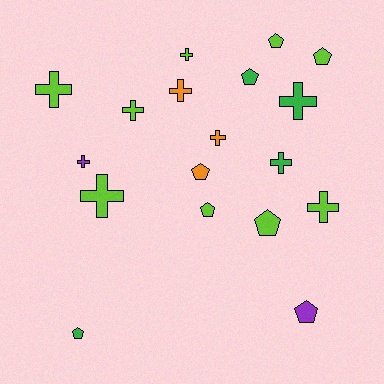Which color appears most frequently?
Lime, with 9 objects.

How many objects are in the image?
There are 18 objects.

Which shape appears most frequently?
Cross, with 10 objects.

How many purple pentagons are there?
There is 1 purple pentagon.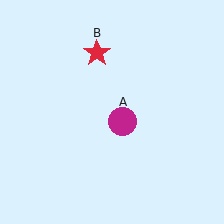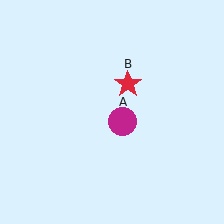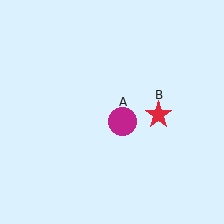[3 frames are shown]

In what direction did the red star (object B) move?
The red star (object B) moved down and to the right.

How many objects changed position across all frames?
1 object changed position: red star (object B).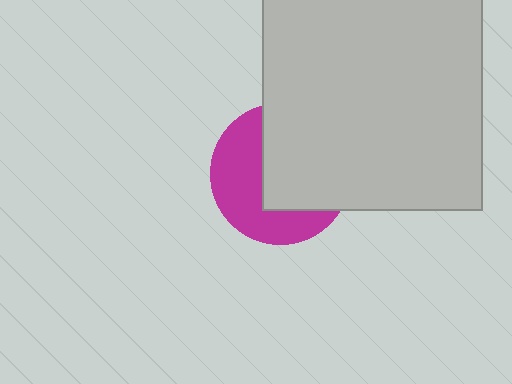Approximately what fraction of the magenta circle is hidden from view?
Roughly 54% of the magenta circle is hidden behind the light gray square.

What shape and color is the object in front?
The object in front is a light gray square.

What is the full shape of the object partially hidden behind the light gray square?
The partially hidden object is a magenta circle.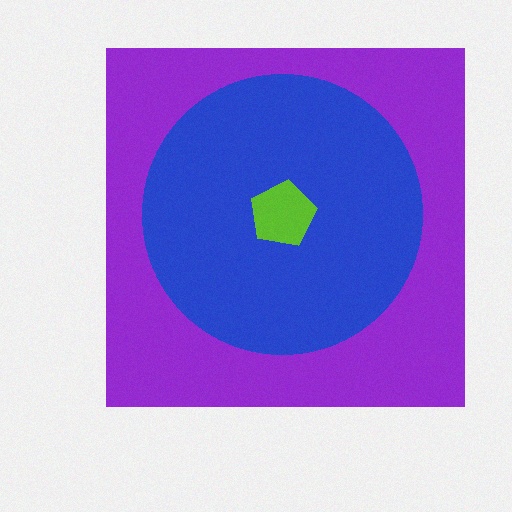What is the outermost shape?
The purple square.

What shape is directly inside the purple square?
The blue circle.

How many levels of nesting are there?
3.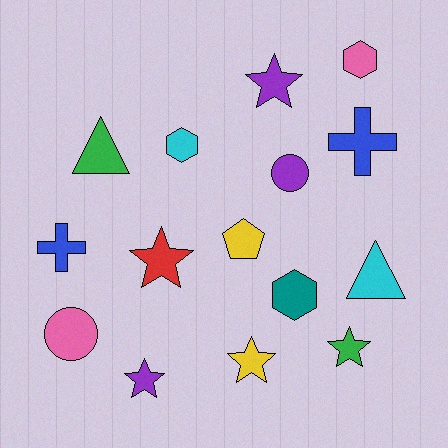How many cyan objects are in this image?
There are 2 cyan objects.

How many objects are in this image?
There are 15 objects.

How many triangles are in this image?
There are 2 triangles.